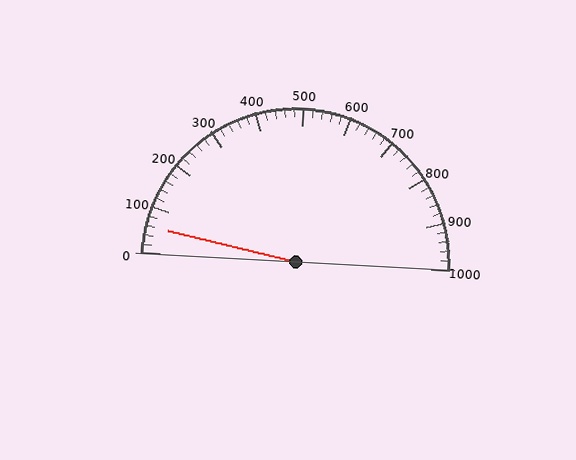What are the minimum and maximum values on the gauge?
The gauge ranges from 0 to 1000.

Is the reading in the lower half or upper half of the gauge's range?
The reading is in the lower half of the range (0 to 1000).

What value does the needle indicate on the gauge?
The needle indicates approximately 60.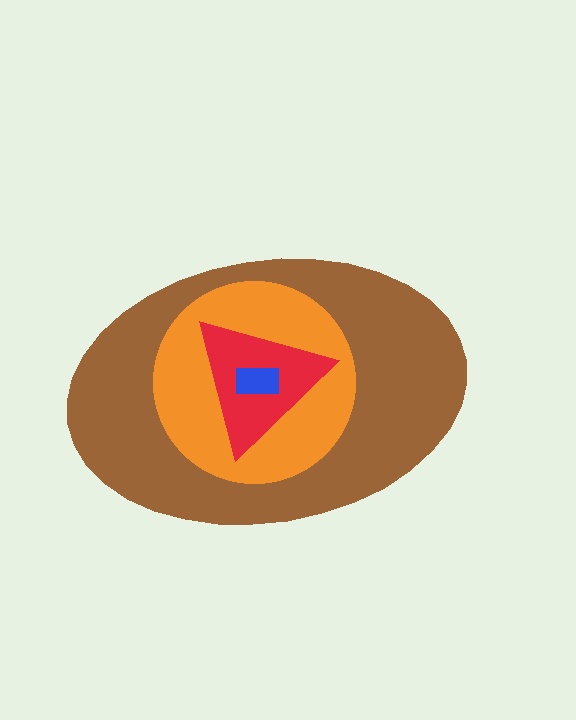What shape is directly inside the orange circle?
The red triangle.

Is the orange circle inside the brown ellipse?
Yes.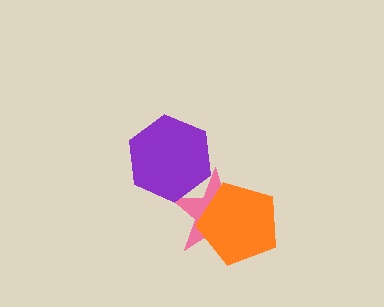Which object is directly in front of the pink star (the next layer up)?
The orange pentagon is directly in front of the pink star.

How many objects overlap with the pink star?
2 objects overlap with the pink star.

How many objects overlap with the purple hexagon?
1 object overlaps with the purple hexagon.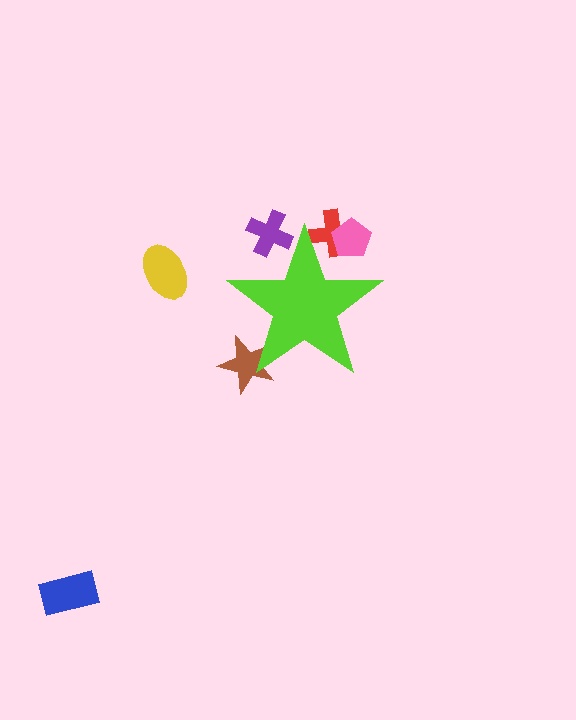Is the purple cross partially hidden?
Yes, the purple cross is partially hidden behind the lime star.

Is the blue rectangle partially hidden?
No, the blue rectangle is fully visible.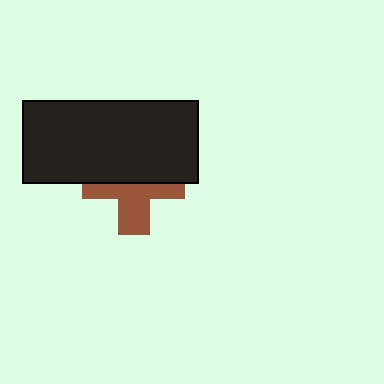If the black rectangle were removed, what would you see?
You would see the complete brown cross.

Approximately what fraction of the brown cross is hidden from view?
Roughly 50% of the brown cross is hidden behind the black rectangle.